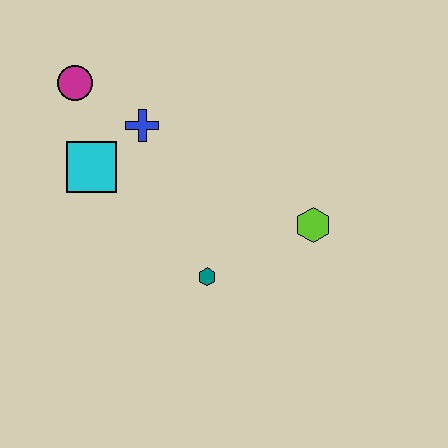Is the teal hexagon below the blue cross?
Yes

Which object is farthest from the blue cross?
The lime hexagon is farthest from the blue cross.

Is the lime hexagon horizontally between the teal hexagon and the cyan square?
No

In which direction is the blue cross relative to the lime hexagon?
The blue cross is to the left of the lime hexagon.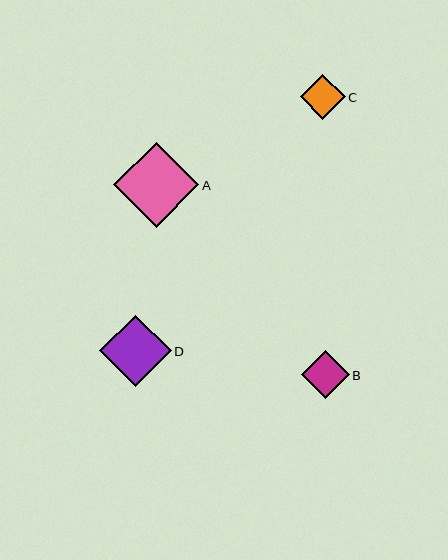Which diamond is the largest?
Diamond A is the largest with a size of approximately 85 pixels.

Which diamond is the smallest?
Diamond C is the smallest with a size of approximately 45 pixels.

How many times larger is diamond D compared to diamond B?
Diamond D is approximately 1.5 times the size of diamond B.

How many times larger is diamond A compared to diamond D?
Diamond A is approximately 1.2 times the size of diamond D.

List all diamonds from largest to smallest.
From largest to smallest: A, D, B, C.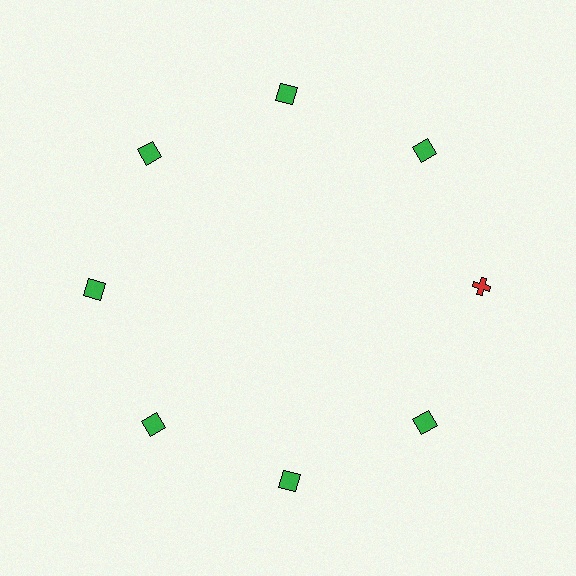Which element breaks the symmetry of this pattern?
The red cross at roughly the 3 o'clock position breaks the symmetry. All other shapes are green squares.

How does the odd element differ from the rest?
It differs in both color (red instead of green) and shape (cross instead of square).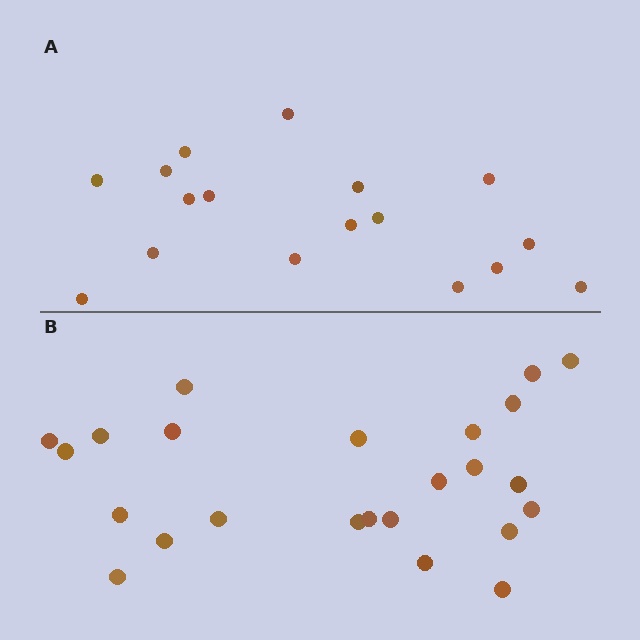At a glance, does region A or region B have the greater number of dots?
Region B (the bottom region) has more dots.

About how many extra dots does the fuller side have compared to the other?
Region B has roughly 8 or so more dots than region A.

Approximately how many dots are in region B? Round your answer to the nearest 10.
About 20 dots. (The exact count is 24, which rounds to 20.)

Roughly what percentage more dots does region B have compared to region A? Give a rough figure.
About 40% more.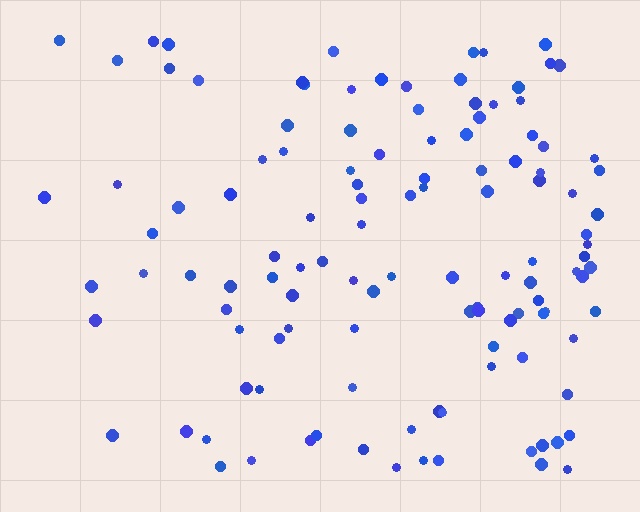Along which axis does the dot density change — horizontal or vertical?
Horizontal.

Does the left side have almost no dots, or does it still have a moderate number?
Still a moderate number, just noticeably fewer than the right.